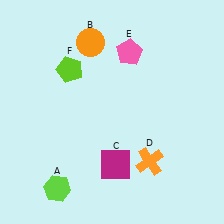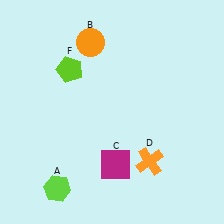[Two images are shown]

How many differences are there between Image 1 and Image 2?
There is 1 difference between the two images.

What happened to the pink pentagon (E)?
The pink pentagon (E) was removed in Image 2. It was in the top-right area of Image 1.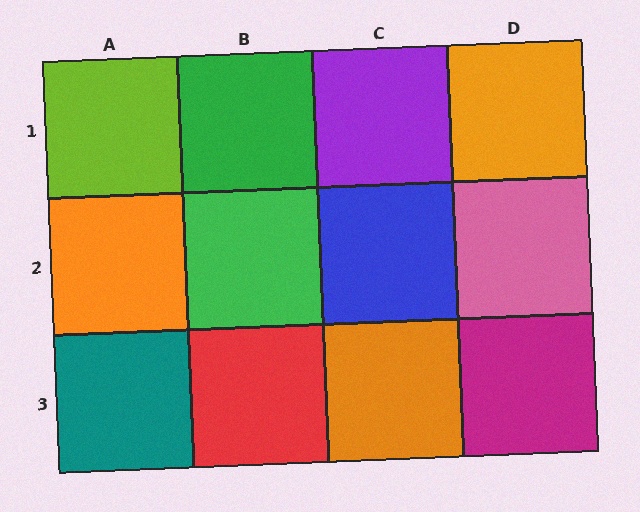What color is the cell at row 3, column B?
Red.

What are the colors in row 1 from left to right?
Lime, green, purple, orange.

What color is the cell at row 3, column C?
Orange.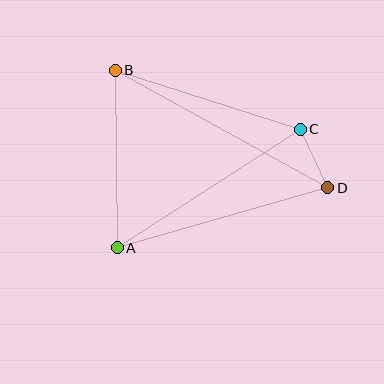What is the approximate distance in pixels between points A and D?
The distance between A and D is approximately 219 pixels.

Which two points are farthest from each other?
Points B and D are farthest from each other.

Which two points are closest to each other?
Points C and D are closest to each other.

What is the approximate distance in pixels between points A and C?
The distance between A and C is approximately 218 pixels.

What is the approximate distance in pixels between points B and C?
The distance between B and C is approximately 194 pixels.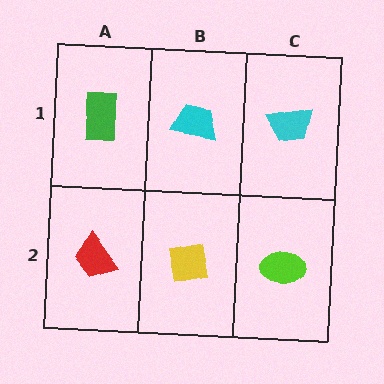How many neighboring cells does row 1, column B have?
3.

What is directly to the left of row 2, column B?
A red trapezoid.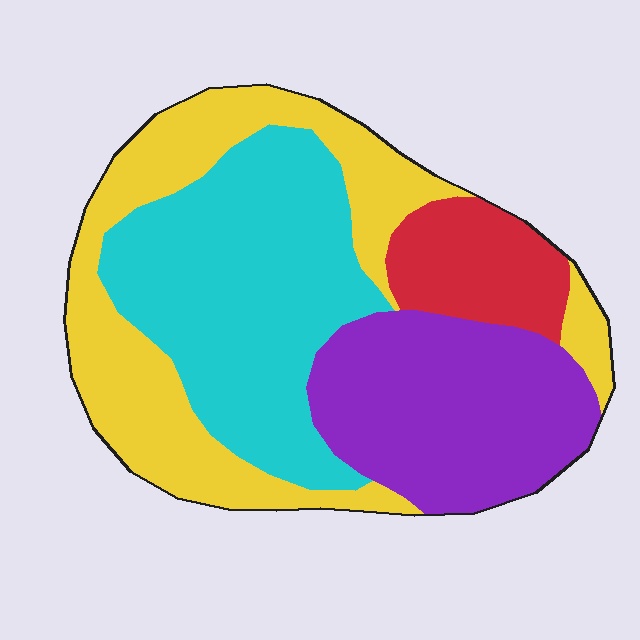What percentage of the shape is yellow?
Yellow takes up between a quarter and a half of the shape.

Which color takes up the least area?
Red, at roughly 10%.